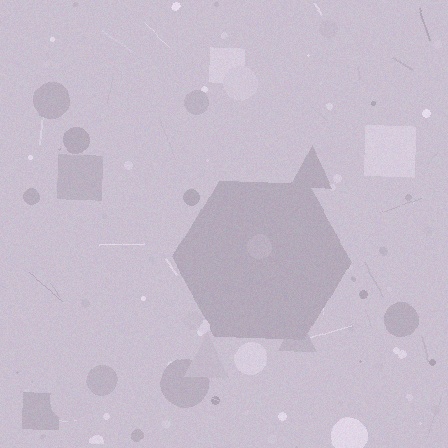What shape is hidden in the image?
A hexagon is hidden in the image.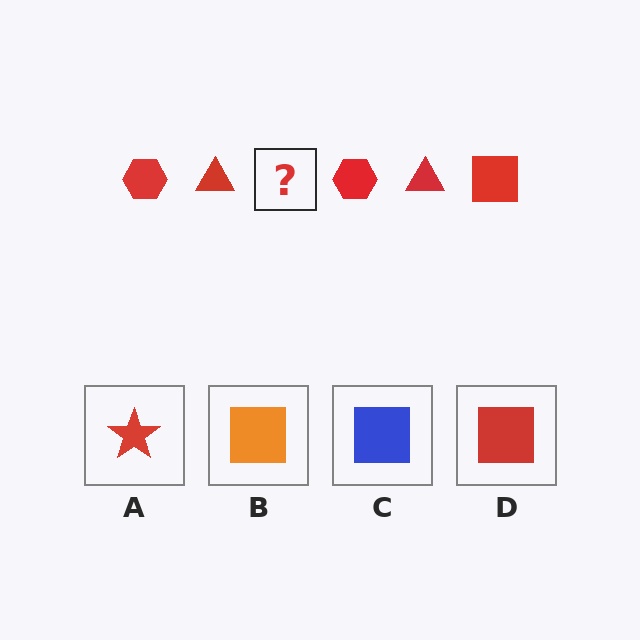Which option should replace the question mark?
Option D.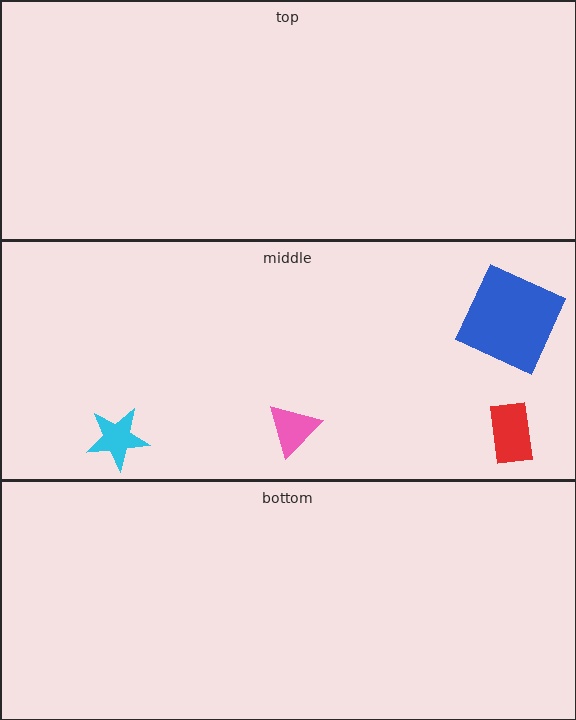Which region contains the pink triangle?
The middle region.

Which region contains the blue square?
The middle region.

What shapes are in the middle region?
The cyan star, the red rectangle, the blue square, the pink triangle.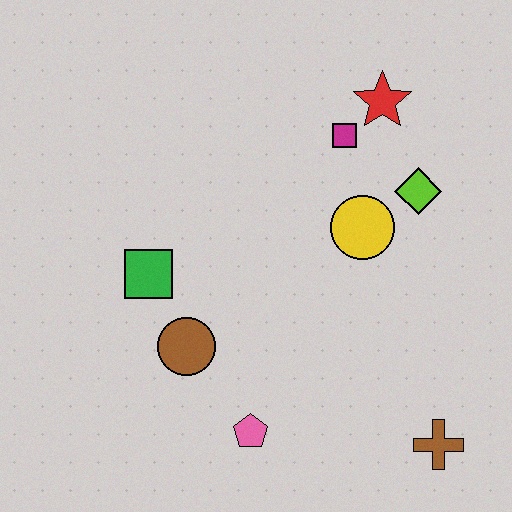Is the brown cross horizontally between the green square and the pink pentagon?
No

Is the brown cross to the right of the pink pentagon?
Yes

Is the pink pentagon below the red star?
Yes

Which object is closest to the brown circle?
The green square is closest to the brown circle.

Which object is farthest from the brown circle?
The red star is farthest from the brown circle.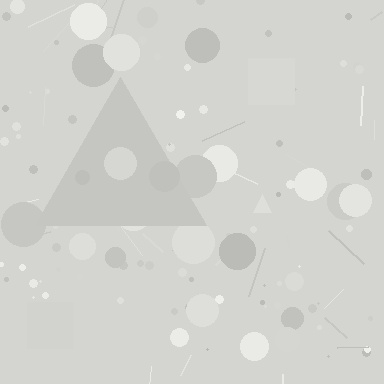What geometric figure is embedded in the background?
A triangle is embedded in the background.